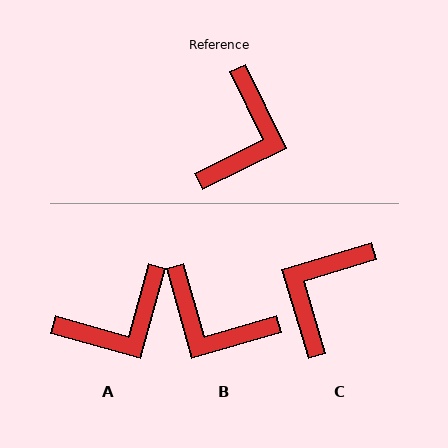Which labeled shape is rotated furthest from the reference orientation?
C, about 170 degrees away.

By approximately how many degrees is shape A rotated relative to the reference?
Approximately 42 degrees clockwise.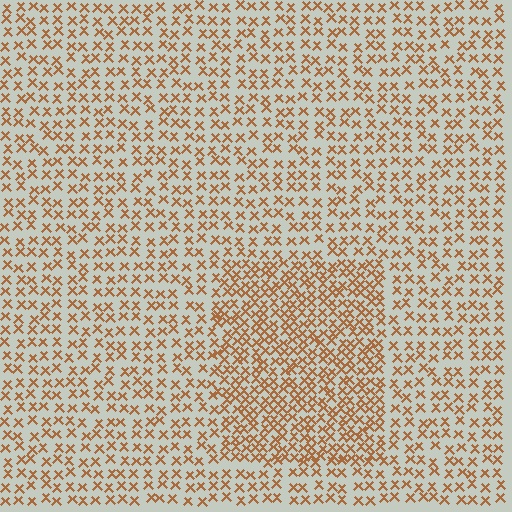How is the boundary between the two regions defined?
The boundary is defined by a change in element density (approximately 1.8x ratio). All elements are the same color, size, and shape.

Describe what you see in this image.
The image contains small brown elements arranged at two different densities. A rectangle-shaped region is visible where the elements are more densely packed than the surrounding area.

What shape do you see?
I see a rectangle.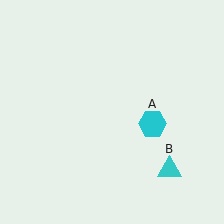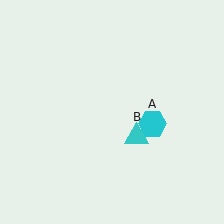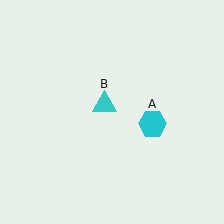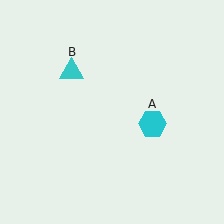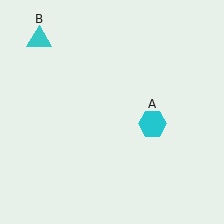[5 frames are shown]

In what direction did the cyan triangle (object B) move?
The cyan triangle (object B) moved up and to the left.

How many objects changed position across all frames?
1 object changed position: cyan triangle (object B).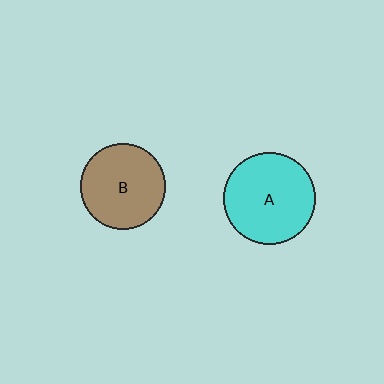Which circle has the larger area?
Circle A (cyan).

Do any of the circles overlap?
No, none of the circles overlap.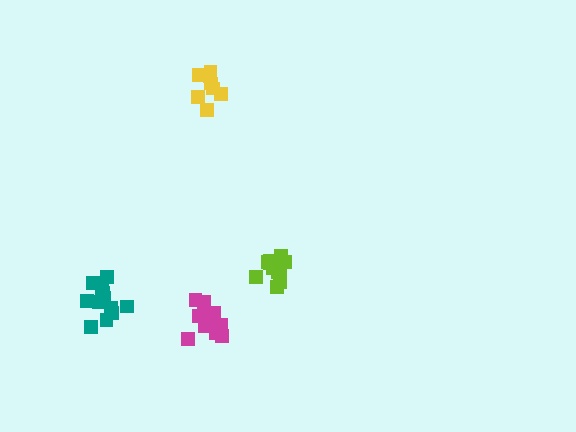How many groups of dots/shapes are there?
There are 4 groups.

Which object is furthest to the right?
The lime cluster is rightmost.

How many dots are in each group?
Group 1: 12 dots, Group 2: 11 dots, Group 3: 12 dots, Group 4: 8 dots (43 total).